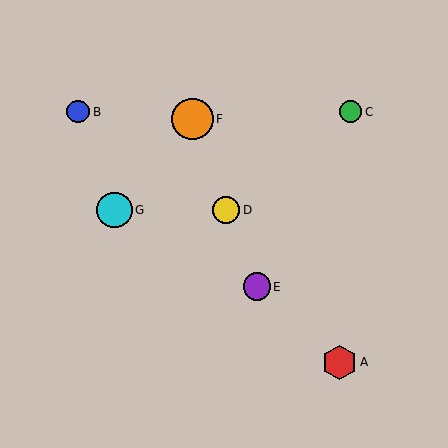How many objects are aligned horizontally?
2 objects (D, G) are aligned horizontally.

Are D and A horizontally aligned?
No, D is at y≈210 and A is at y≈362.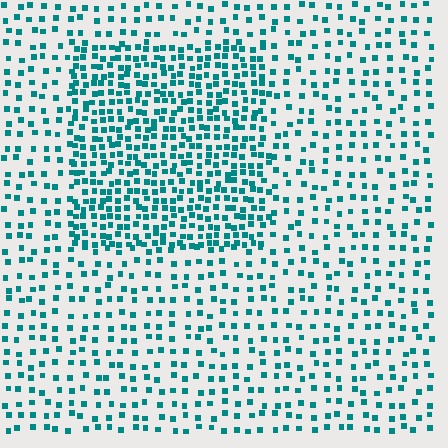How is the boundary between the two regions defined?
The boundary is defined by a change in element density (approximately 2.1x ratio). All elements are the same color, size, and shape.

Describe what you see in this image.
The image contains small teal elements arranged at two different densities. A rectangle-shaped region is visible where the elements are more densely packed than the surrounding area.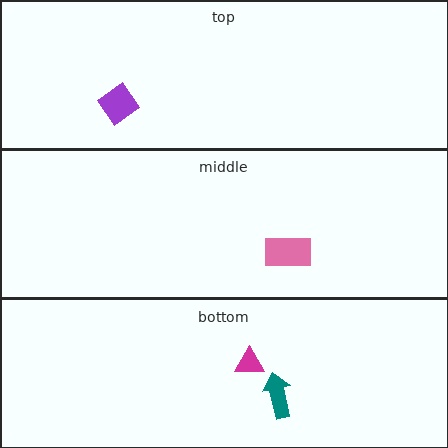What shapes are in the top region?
The purple diamond.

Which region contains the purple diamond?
The top region.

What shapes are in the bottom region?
The magenta triangle, the teal arrow.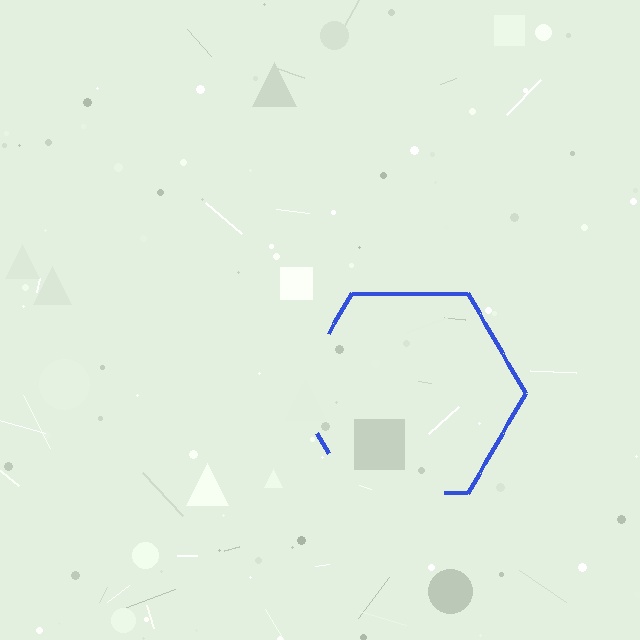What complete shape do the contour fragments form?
The contour fragments form a hexagon.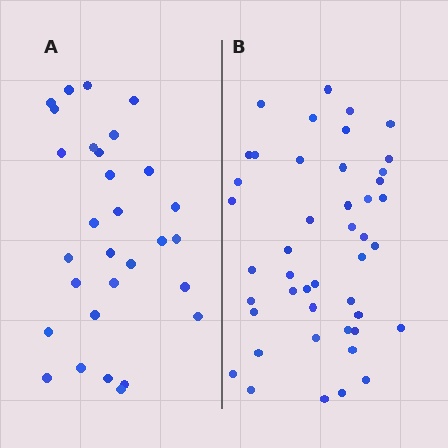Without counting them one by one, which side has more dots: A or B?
Region B (the right region) has more dots.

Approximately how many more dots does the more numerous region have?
Region B has approximately 15 more dots than region A.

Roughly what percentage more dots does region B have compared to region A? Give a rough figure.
About 50% more.